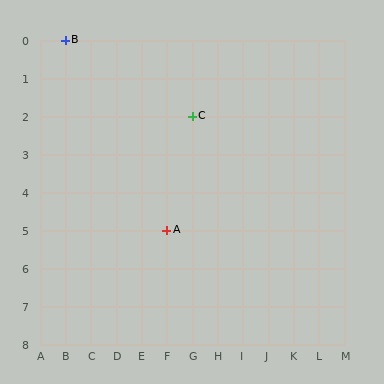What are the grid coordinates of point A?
Point A is at grid coordinates (F, 5).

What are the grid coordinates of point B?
Point B is at grid coordinates (B, 0).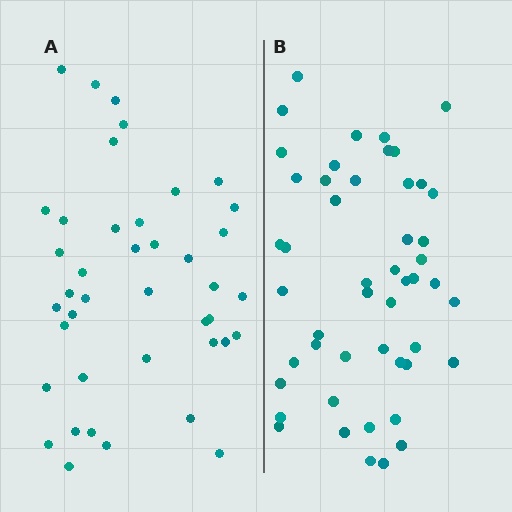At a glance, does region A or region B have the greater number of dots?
Region B (the right region) has more dots.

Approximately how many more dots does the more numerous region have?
Region B has roughly 8 or so more dots than region A.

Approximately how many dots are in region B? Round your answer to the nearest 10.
About 50 dots. (The exact count is 49, which rounds to 50.)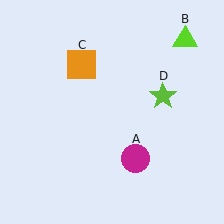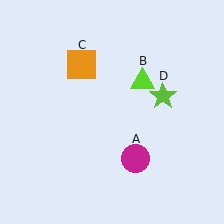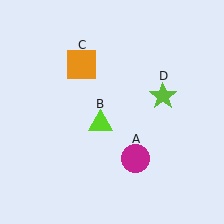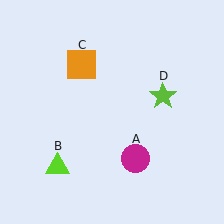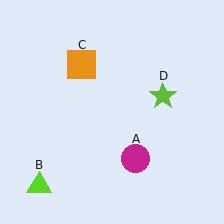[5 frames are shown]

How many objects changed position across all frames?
1 object changed position: lime triangle (object B).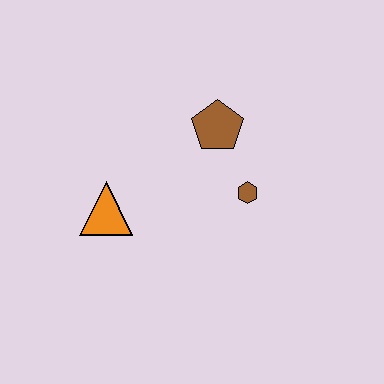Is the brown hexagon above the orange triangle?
Yes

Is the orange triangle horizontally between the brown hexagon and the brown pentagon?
No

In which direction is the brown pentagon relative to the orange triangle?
The brown pentagon is to the right of the orange triangle.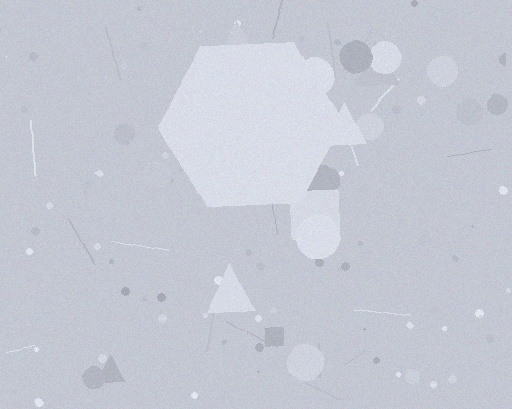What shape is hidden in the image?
A hexagon is hidden in the image.